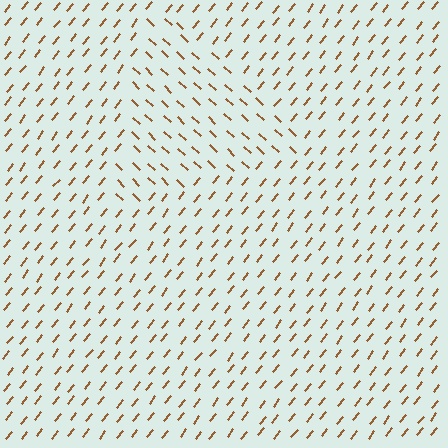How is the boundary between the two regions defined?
The boundary is defined purely by a change in line orientation (approximately 86 degrees difference). All lines are the same color and thickness.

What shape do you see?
I see a triangle.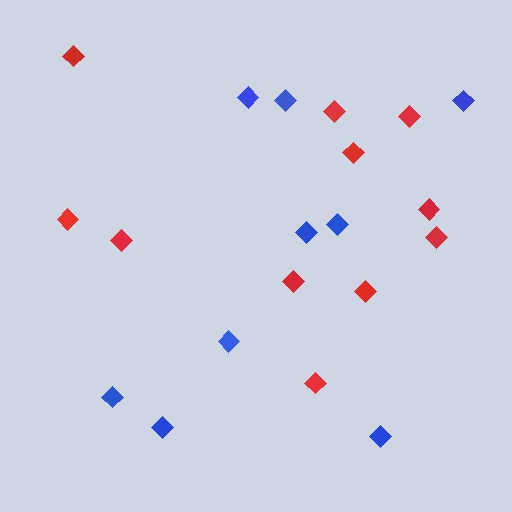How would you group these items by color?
There are 2 groups: one group of red diamonds (11) and one group of blue diamonds (9).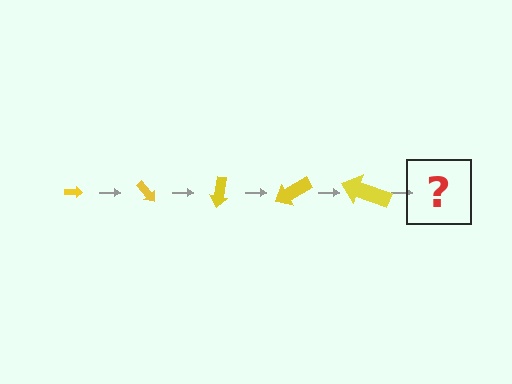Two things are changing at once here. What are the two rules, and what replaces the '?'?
The two rules are that the arrow grows larger each step and it rotates 50 degrees each step. The '?' should be an arrow, larger than the previous one and rotated 250 degrees from the start.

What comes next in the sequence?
The next element should be an arrow, larger than the previous one and rotated 250 degrees from the start.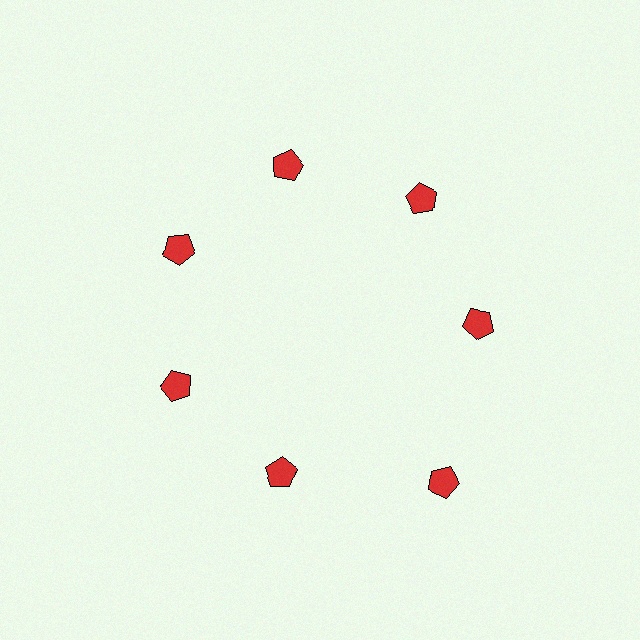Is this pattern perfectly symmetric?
No. The 7 red pentagons are arranged in a ring, but one element near the 5 o'clock position is pushed outward from the center, breaking the 7-fold rotational symmetry.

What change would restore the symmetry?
The symmetry would be restored by moving it inward, back onto the ring so that all 7 pentagons sit at equal angles and equal distance from the center.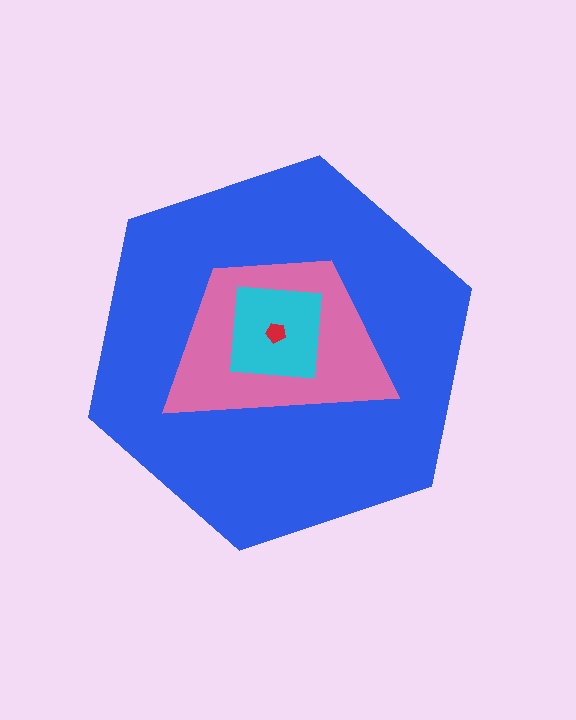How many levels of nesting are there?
4.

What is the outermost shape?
The blue hexagon.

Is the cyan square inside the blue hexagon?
Yes.